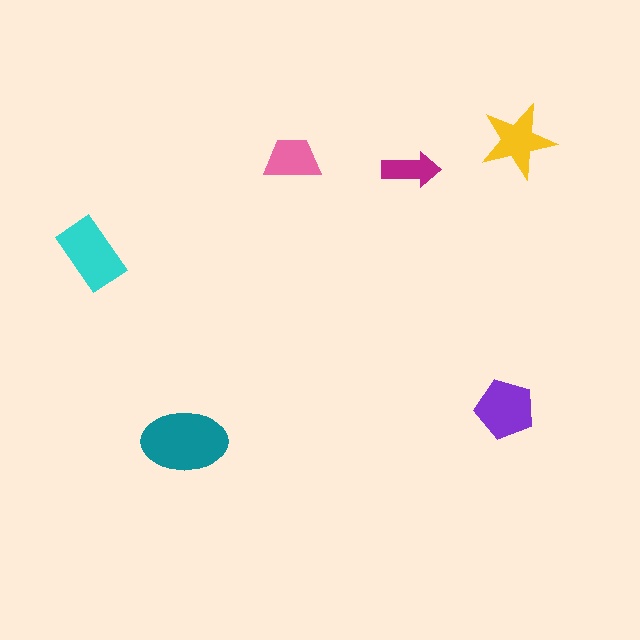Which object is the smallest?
The magenta arrow.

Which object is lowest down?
The teal ellipse is bottommost.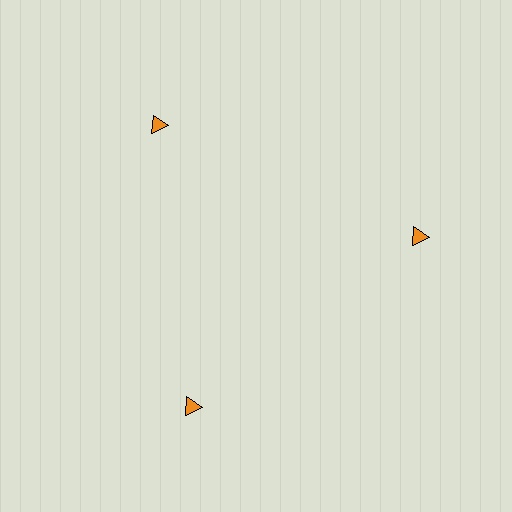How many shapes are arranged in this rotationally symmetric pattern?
There are 3 shapes, arranged in 3 groups of 1.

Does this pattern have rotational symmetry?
Yes, this pattern has 3-fold rotational symmetry. It looks the same after rotating 120 degrees around the center.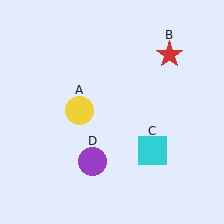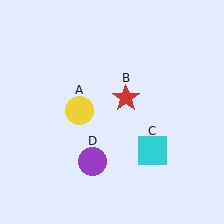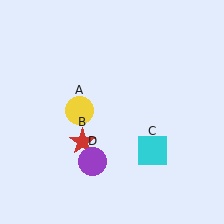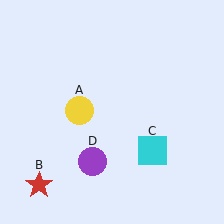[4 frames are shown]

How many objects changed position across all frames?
1 object changed position: red star (object B).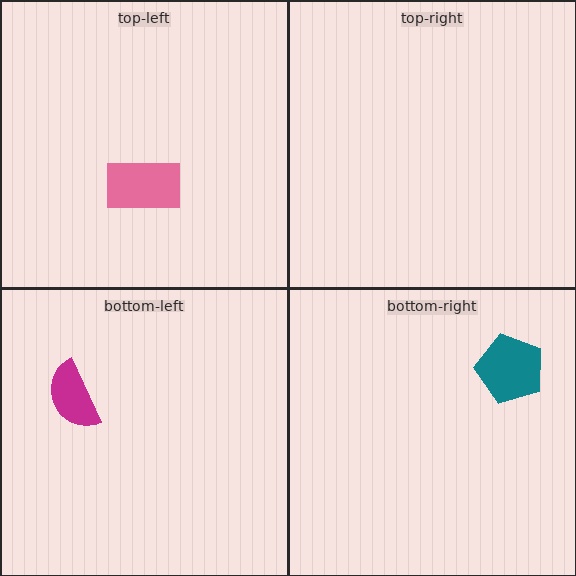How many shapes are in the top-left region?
1.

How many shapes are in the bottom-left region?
1.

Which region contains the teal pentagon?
The bottom-right region.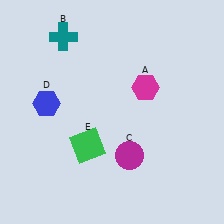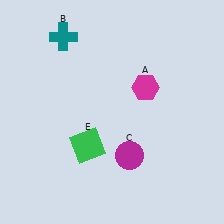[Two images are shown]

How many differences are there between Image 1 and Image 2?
There is 1 difference between the two images.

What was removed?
The blue hexagon (D) was removed in Image 2.